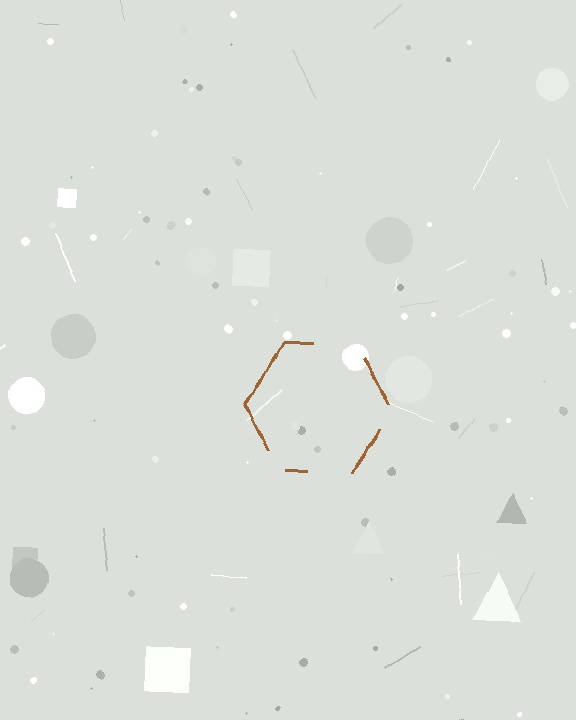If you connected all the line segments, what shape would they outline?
They would outline a hexagon.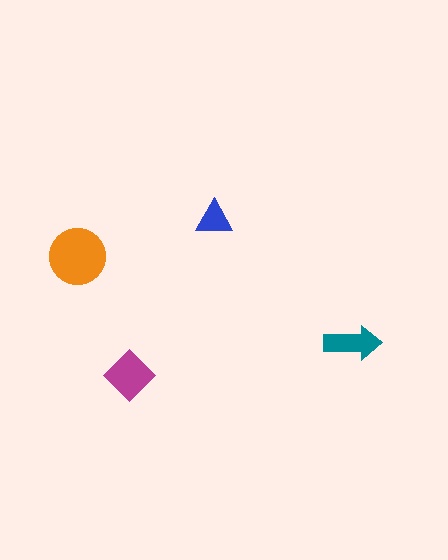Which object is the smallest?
The blue triangle.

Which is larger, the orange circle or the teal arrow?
The orange circle.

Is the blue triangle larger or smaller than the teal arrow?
Smaller.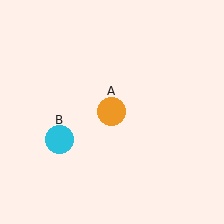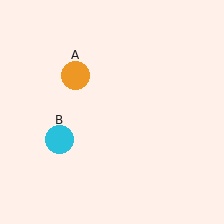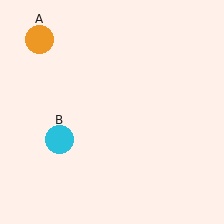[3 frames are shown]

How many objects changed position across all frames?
1 object changed position: orange circle (object A).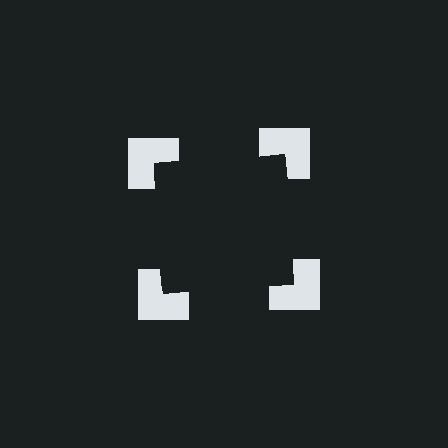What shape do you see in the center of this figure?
An illusory square — its edges are inferred from the aligned wedge cuts in the notched squares, not physically drawn.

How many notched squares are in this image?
There are 4 — one at each vertex of the illusory square.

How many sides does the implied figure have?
4 sides.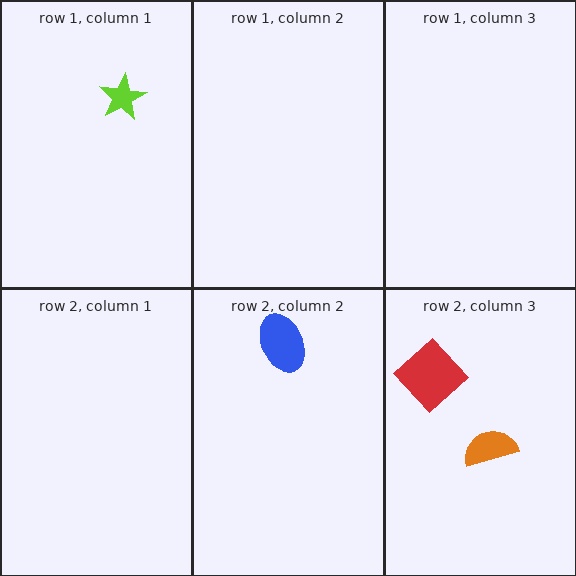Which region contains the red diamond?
The row 2, column 3 region.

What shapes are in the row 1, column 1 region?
The lime star.